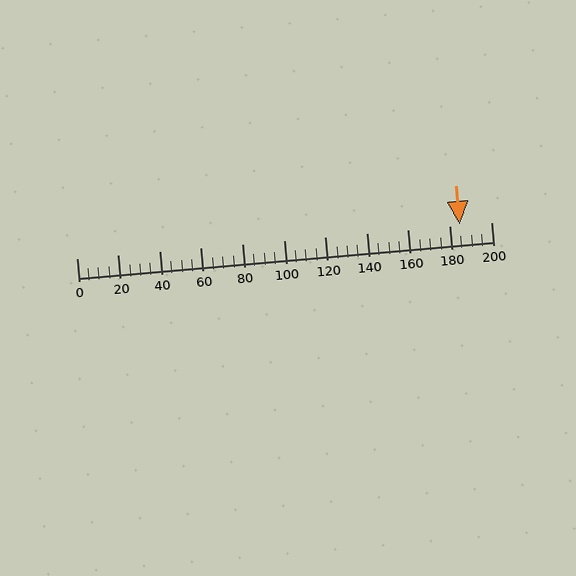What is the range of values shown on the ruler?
The ruler shows values from 0 to 200.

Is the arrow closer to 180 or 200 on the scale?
The arrow is closer to 180.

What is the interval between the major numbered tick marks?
The major tick marks are spaced 20 units apart.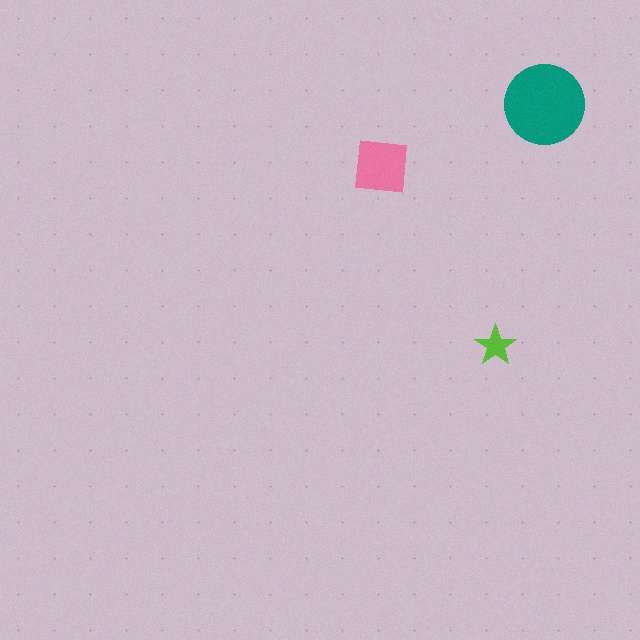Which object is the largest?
The teal circle.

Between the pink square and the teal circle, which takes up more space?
The teal circle.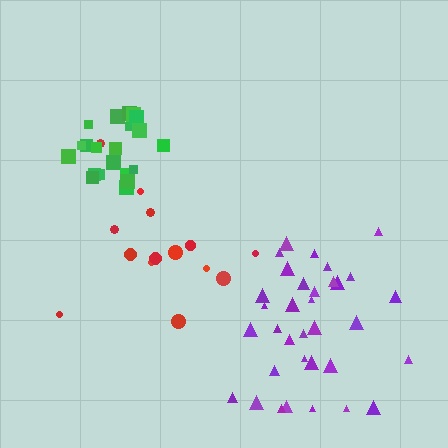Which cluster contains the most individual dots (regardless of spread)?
Purple (34).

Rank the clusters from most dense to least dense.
green, purple, red.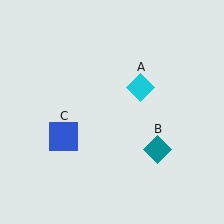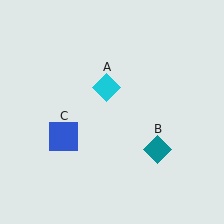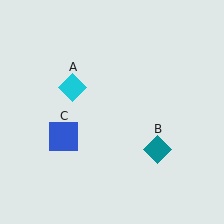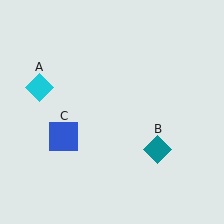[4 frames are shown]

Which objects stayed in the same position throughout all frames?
Teal diamond (object B) and blue square (object C) remained stationary.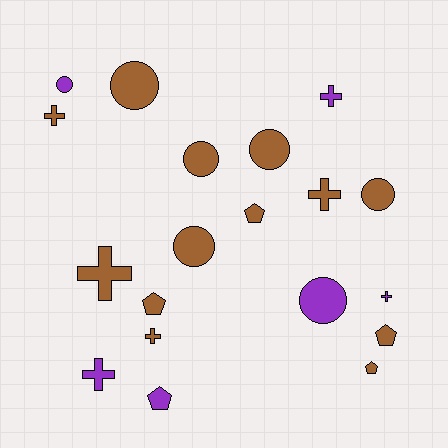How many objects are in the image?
There are 19 objects.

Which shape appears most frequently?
Cross, with 7 objects.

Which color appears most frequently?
Brown, with 13 objects.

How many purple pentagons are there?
There is 1 purple pentagon.